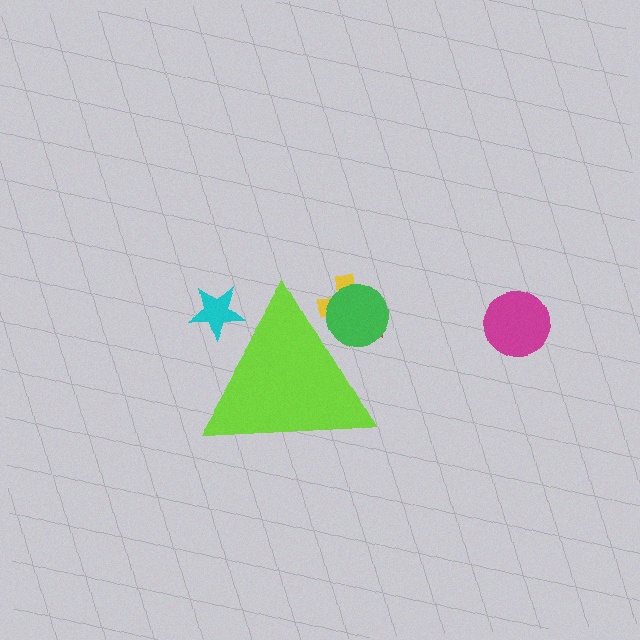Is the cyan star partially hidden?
Yes, the cyan star is partially hidden behind the lime triangle.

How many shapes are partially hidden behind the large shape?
4 shapes are partially hidden.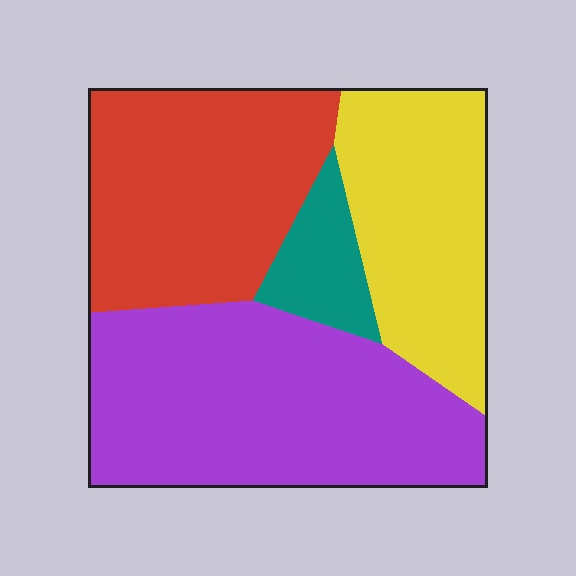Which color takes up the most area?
Purple, at roughly 40%.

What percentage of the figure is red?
Red covers 29% of the figure.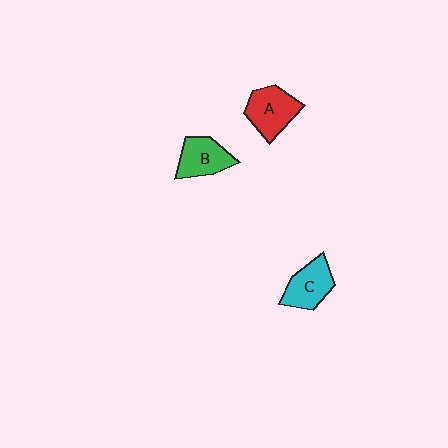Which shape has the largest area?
Shape A (red).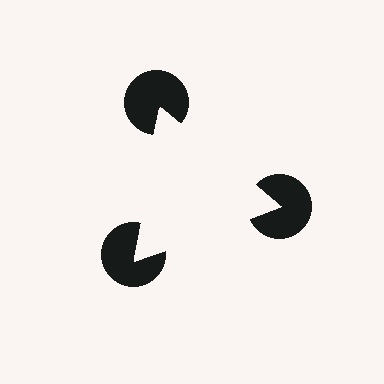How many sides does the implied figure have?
3 sides.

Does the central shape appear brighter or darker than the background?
It typically appears slightly brighter than the background, even though no actual brightness change is drawn.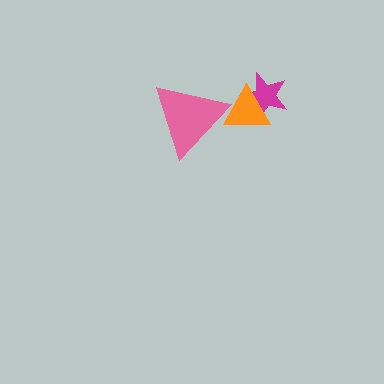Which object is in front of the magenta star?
The orange triangle is in front of the magenta star.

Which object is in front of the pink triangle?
The orange triangle is in front of the pink triangle.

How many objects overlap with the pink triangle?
1 object overlaps with the pink triangle.